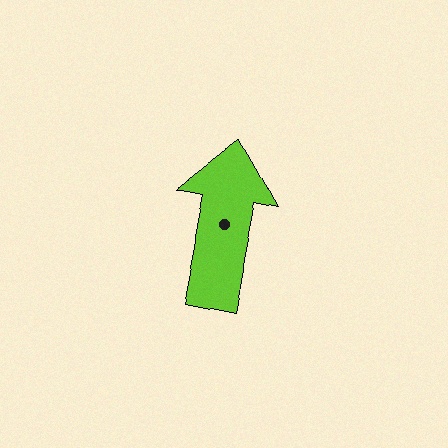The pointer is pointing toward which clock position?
Roughly 12 o'clock.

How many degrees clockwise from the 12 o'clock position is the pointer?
Approximately 11 degrees.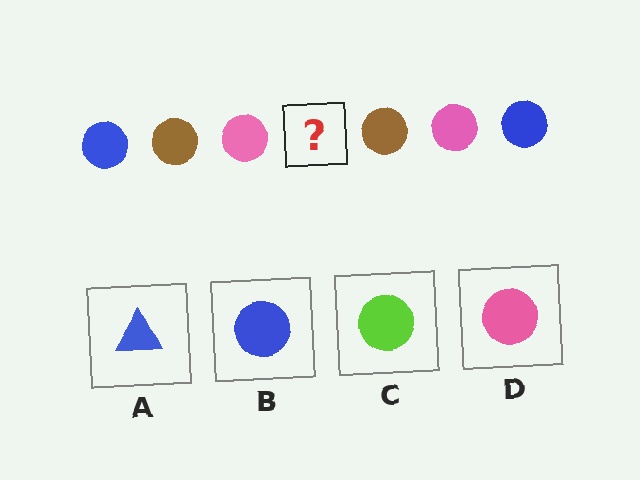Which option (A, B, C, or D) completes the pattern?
B.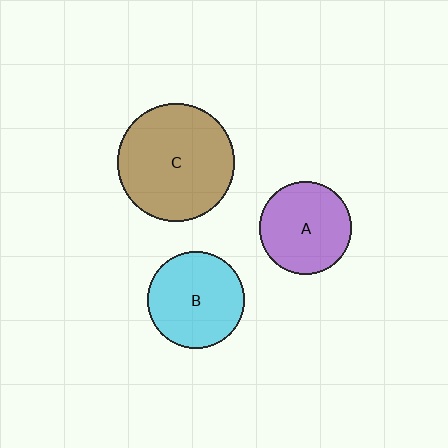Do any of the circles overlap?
No, none of the circles overlap.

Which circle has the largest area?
Circle C (brown).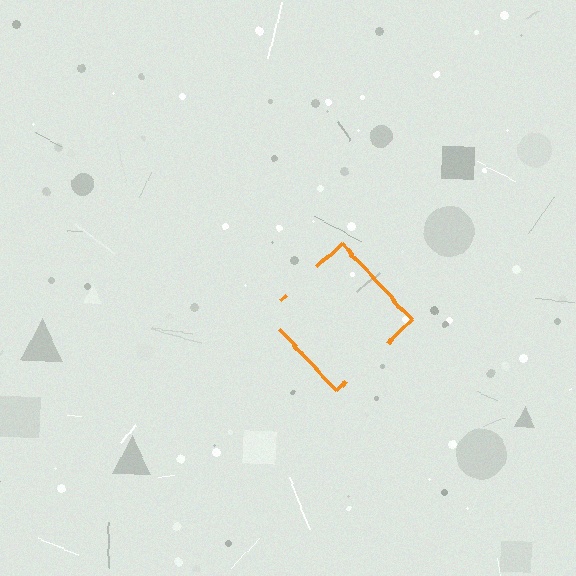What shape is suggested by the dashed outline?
The dashed outline suggests a diamond.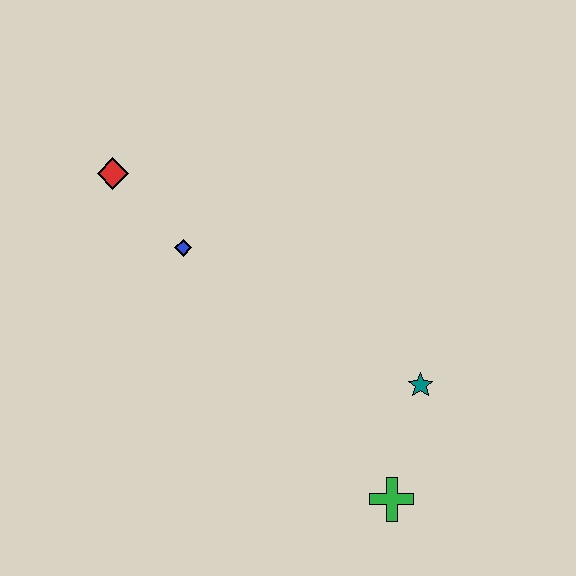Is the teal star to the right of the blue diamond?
Yes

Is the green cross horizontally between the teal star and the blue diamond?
Yes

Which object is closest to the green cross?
The teal star is closest to the green cross.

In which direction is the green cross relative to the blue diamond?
The green cross is below the blue diamond.